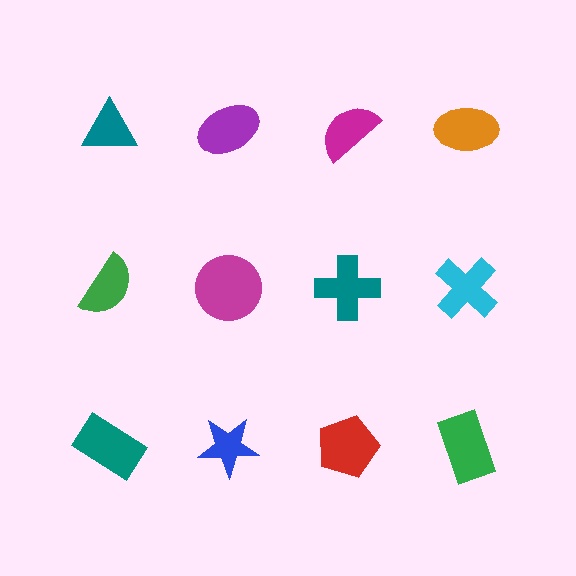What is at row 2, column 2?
A magenta circle.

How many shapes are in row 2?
4 shapes.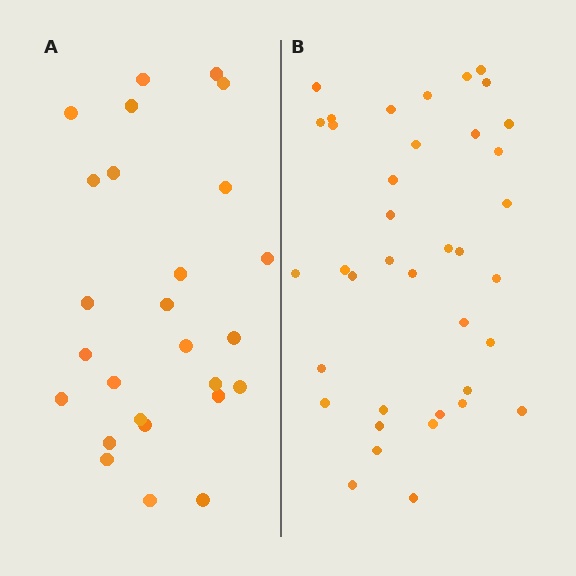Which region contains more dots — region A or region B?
Region B (the right region) has more dots.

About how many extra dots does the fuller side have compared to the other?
Region B has roughly 12 or so more dots than region A.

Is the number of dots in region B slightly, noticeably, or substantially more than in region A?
Region B has substantially more. The ratio is roughly 1.5 to 1.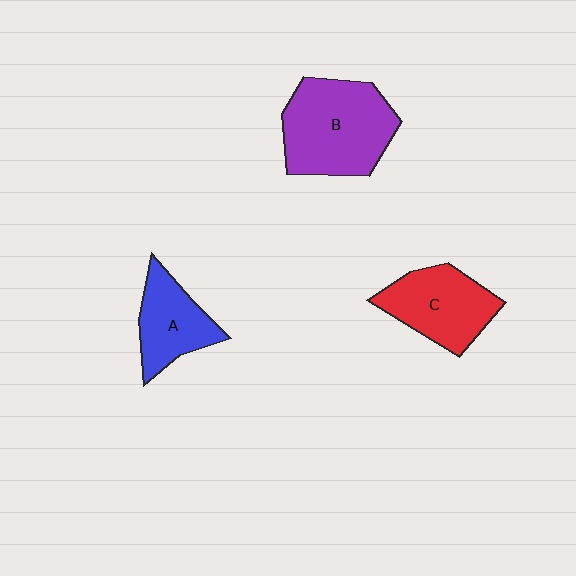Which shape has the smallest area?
Shape A (blue).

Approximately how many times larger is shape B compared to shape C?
Approximately 1.4 times.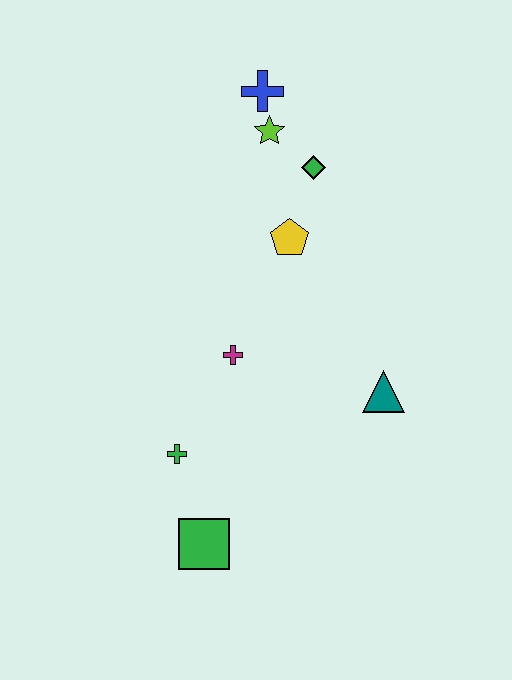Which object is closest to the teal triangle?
The magenta cross is closest to the teal triangle.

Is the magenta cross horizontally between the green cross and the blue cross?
Yes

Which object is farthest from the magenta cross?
The blue cross is farthest from the magenta cross.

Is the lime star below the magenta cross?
No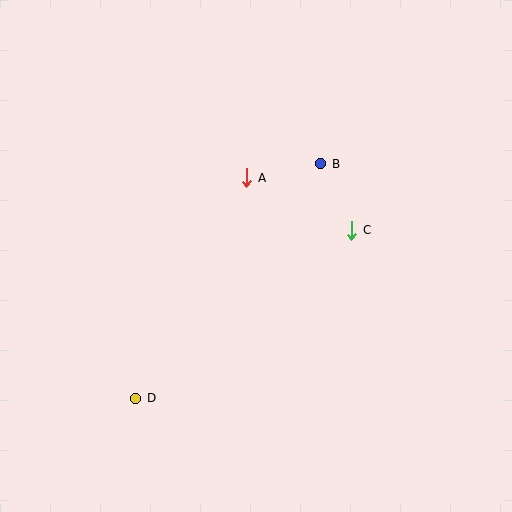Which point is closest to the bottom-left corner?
Point D is closest to the bottom-left corner.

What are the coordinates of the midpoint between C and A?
The midpoint between C and A is at (299, 204).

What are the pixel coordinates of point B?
Point B is at (321, 164).